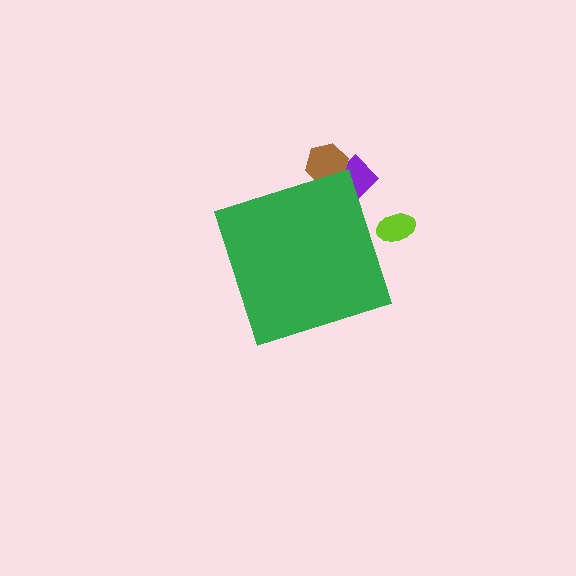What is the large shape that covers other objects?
A green diamond.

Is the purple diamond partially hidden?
Yes, the purple diamond is partially hidden behind the green diamond.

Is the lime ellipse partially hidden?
Yes, the lime ellipse is partially hidden behind the green diamond.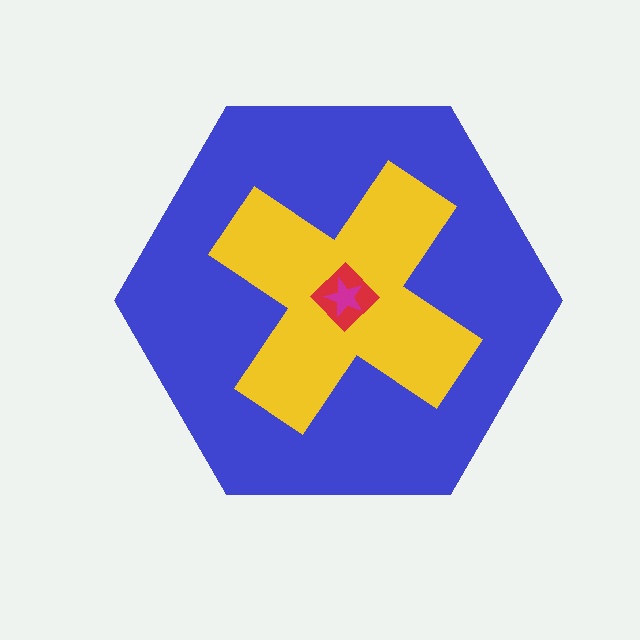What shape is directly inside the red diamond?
The magenta star.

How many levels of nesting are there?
4.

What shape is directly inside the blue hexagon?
The yellow cross.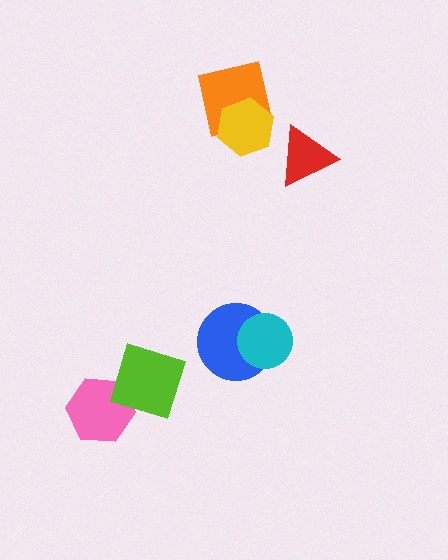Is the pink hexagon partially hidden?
Yes, it is partially covered by another shape.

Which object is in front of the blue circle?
The cyan circle is in front of the blue circle.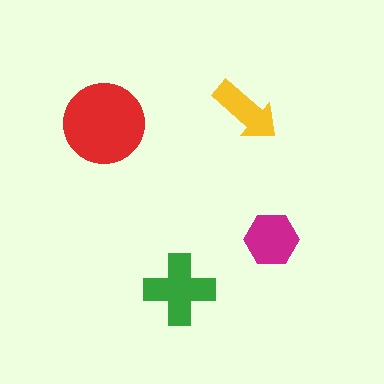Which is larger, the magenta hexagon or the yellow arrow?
The magenta hexagon.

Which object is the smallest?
The yellow arrow.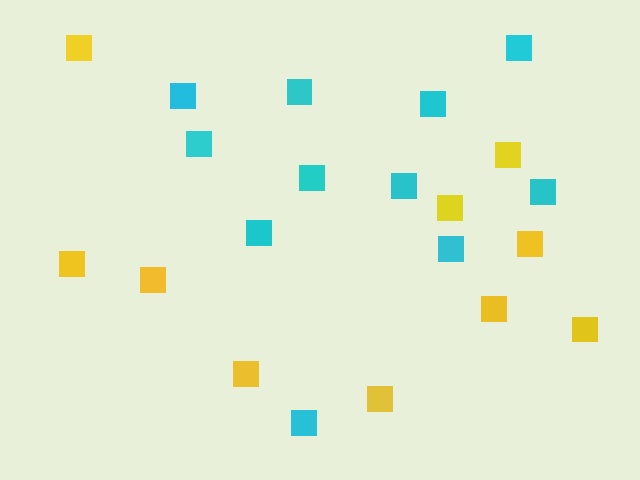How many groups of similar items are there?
There are 2 groups: one group of yellow squares (10) and one group of cyan squares (11).